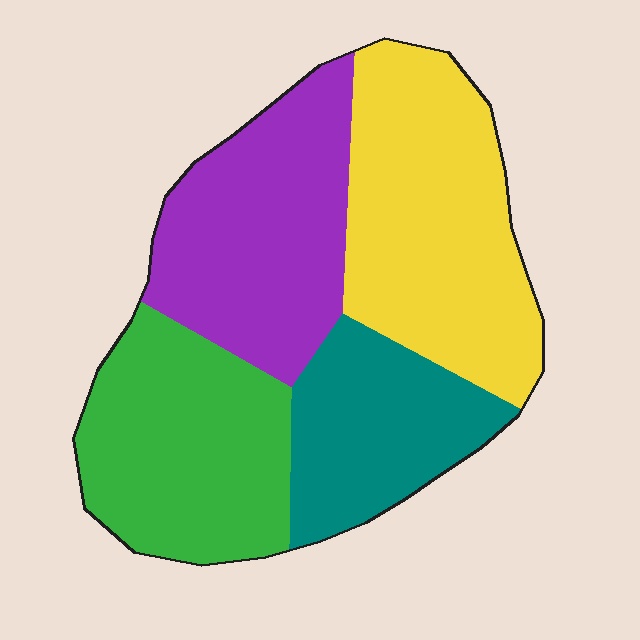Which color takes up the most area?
Yellow, at roughly 30%.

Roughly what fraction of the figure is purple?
Purple covers around 25% of the figure.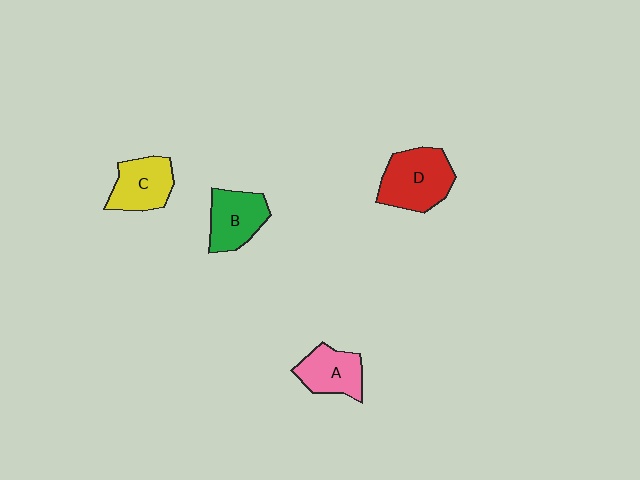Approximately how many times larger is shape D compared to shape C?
Approximately 1.3 times.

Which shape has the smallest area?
Shape A (pink).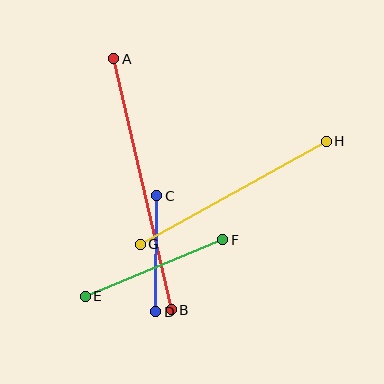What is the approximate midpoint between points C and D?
The midpoint is at approximately (156, 254) pixels.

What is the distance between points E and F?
The distance is approximately 149 pixels.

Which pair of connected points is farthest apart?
Points A and B are farthest apart.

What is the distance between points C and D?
The distance is approximately 116 pixels.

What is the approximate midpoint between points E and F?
The midpoint is at approximately (154, 268) pixels.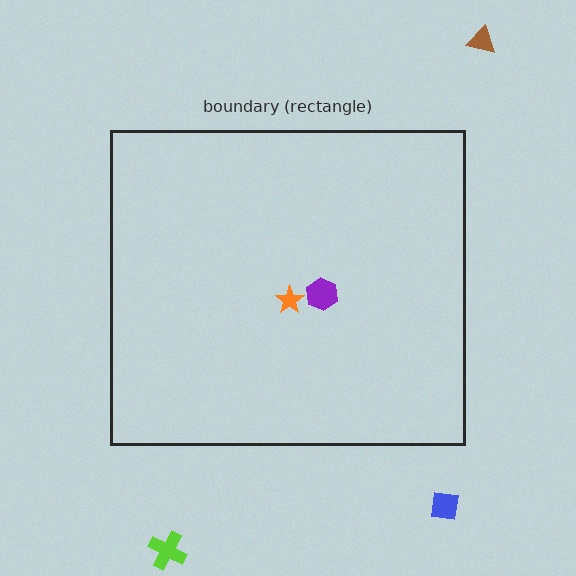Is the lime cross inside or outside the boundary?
Outside.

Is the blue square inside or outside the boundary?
Outside.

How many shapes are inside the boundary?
2 inside, 3 outside.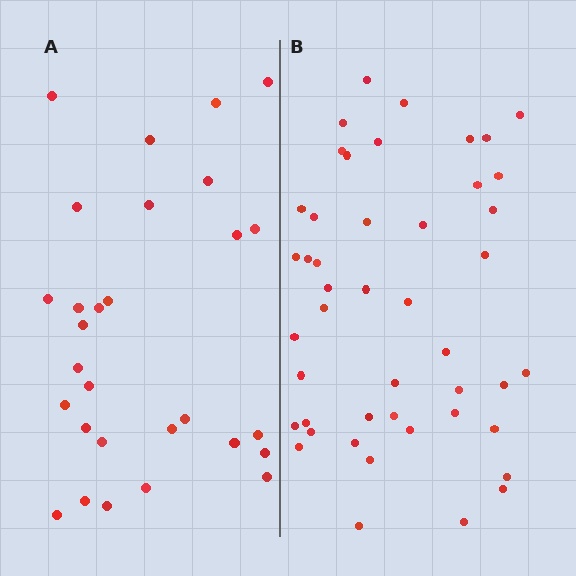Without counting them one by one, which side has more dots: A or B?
Region B (the right region) has more dots.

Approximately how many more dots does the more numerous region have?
Region B has approximately 15 more dots than region A.